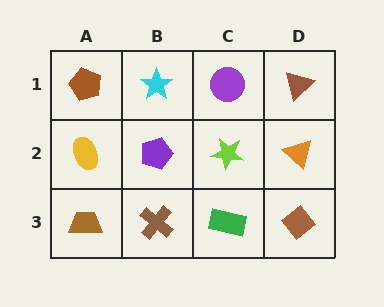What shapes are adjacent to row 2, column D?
A brown triangle (row 1, column D), a brown diamond (row 3, column D), a lime star (row 2, column C).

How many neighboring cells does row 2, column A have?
3.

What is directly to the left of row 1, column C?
A cyan star.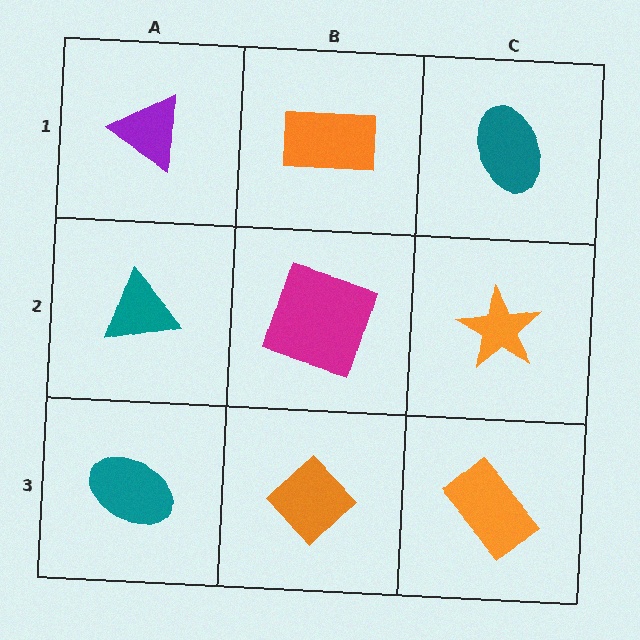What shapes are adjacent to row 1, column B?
A magenta square (row 2, column B), a purple triangle (row 1, column A), a teal ellipse (row 1, column C).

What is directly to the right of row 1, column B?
A teal ellipse.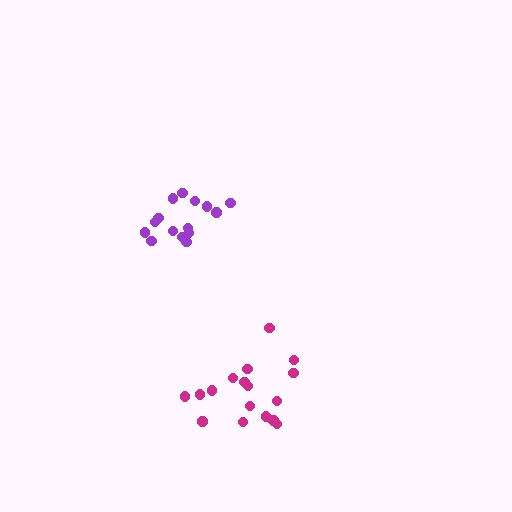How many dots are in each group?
Group 1: 17 dots, Group 2: 17 dots (34 total).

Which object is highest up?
The purple cluster is topmost.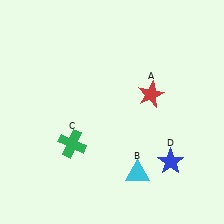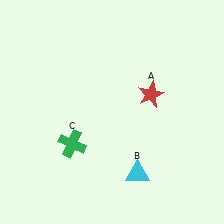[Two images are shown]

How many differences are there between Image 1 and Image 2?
There is 1 difference between the two images.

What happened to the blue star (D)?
The blue star (D) was removed in Image 2. It was in the bottom-right area of Image 1.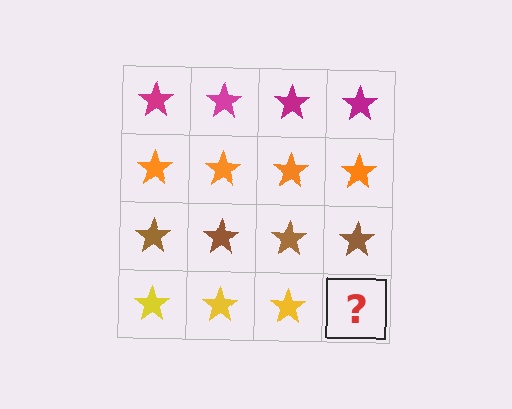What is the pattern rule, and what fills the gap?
The rule is that each row has a consistent color. The gap should be filled with a yellow star.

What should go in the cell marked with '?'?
The missing cell should contain a yellow star.